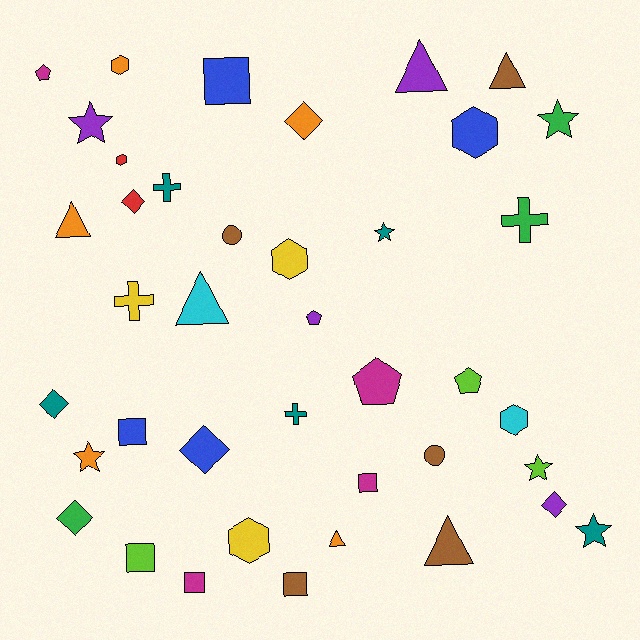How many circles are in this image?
There are 2 circles.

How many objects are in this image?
There are 40 objects.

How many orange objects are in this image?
There are 5 orange objects.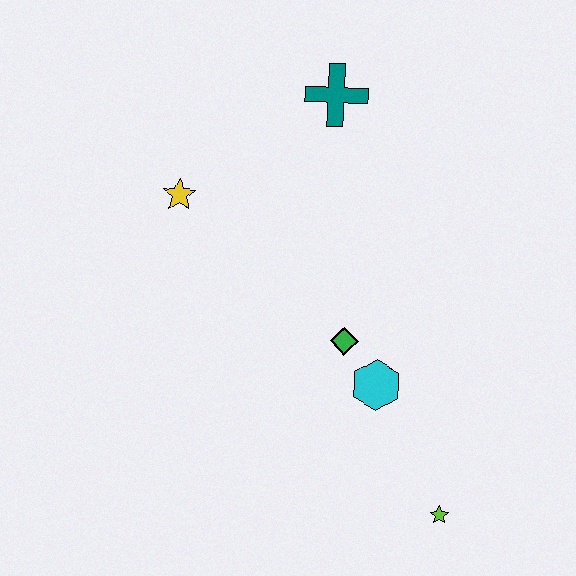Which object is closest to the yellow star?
The teal cross is closest to the yellow star.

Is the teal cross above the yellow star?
Yes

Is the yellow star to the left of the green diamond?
Yes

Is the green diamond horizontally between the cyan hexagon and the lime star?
No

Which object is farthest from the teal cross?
The lime star is farthest from the teal cross.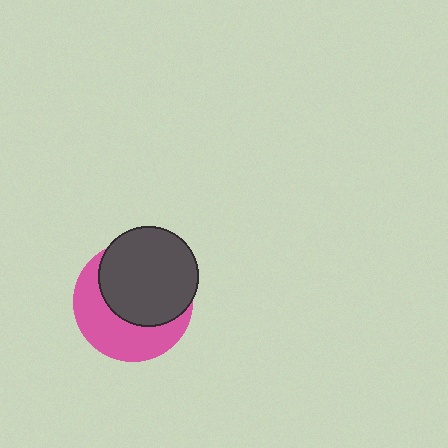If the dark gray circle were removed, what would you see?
You would see the complete pink circle.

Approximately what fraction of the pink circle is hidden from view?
Roughly 55% of the pink circle is hidden behind the dark gray circle.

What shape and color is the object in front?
The object in front is a dark gray circle.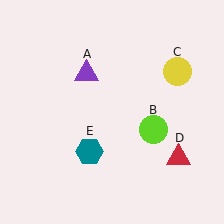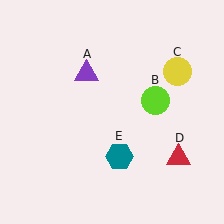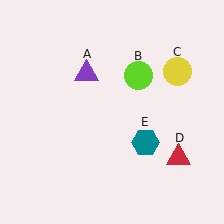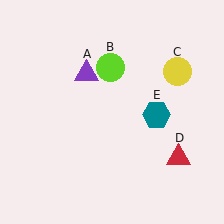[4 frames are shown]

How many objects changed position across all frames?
2 objects changed position: lime circle (object B), teal hexagon (object E).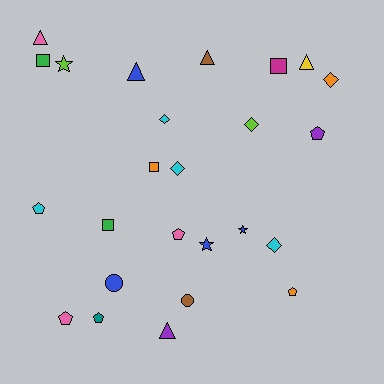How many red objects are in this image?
There are no red objects.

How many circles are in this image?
There are 2 circles.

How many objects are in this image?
There are 25 objects.